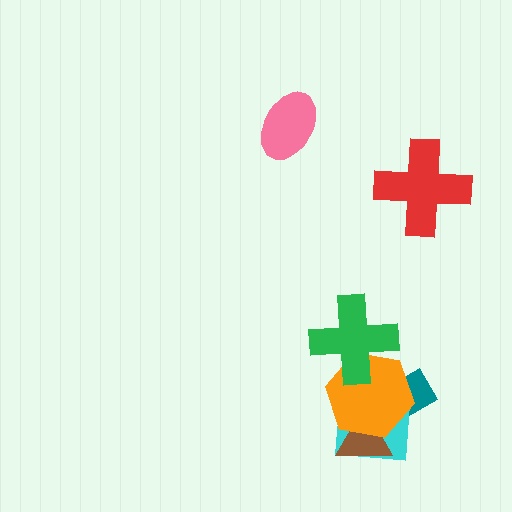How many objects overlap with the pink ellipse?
0 objects overlap with the pink ellipse.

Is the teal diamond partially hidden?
Yes, it is partially covered by another shape.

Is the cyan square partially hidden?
Yes, it is partially covered by another shape.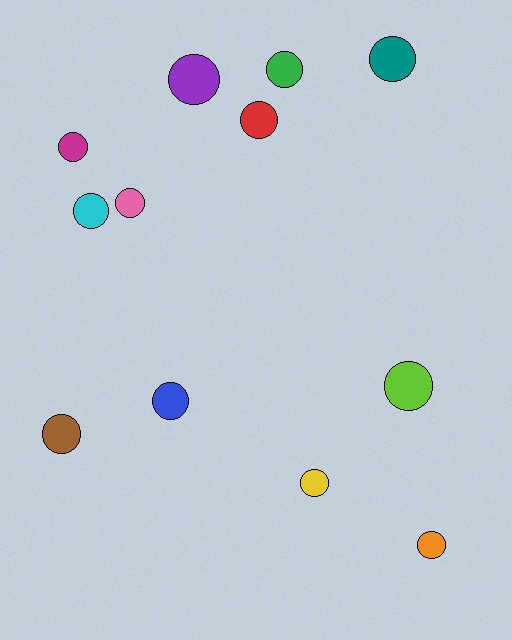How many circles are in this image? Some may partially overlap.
There are 12 circles.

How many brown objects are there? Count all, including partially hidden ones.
There is 1 brown object.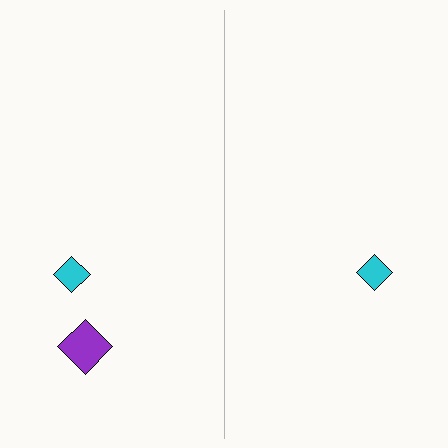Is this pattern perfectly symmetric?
No, the pattern is not perfectly symmetric. A purple diamond is missing from the right side.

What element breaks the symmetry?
A purple diamond is missing from the right side.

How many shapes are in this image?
There are 3 shapes in this image.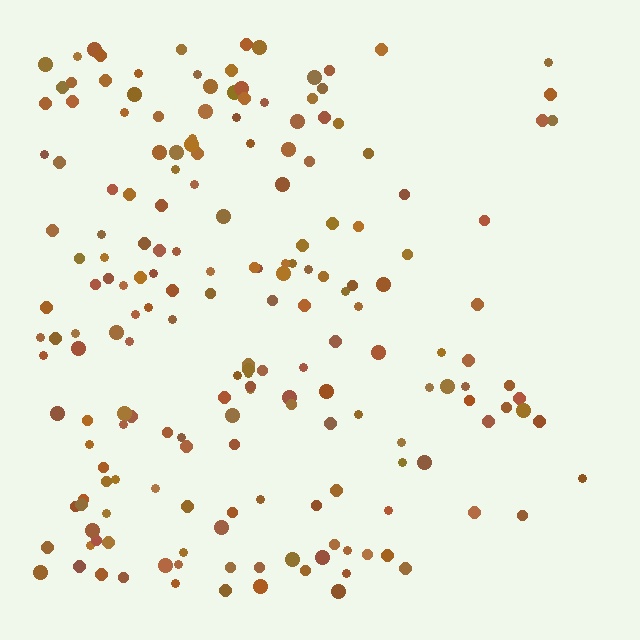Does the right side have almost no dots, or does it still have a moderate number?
Still a moderate number, just noticeably fewer than the left.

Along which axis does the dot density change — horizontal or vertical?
Horizontal.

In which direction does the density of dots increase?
From right to left, with the left side densest.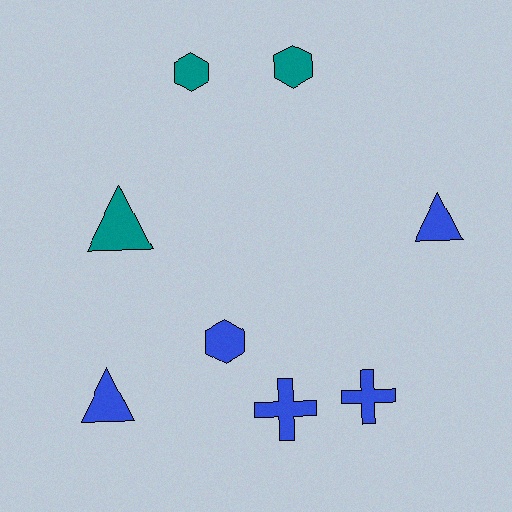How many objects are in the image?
There are 8 objects.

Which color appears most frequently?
Blue, with 5 objects.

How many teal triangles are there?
There is 1 teal triangle.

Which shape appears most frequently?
Hexagon, with 3 objects.